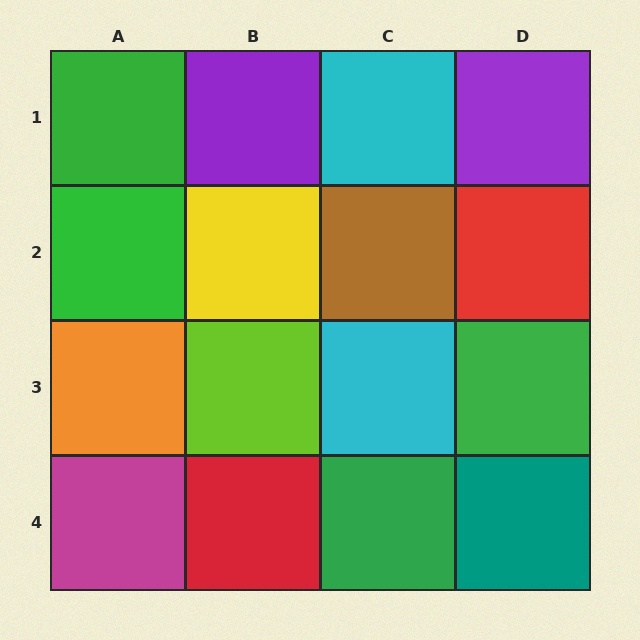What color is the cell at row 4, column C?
Green.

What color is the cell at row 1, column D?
Purple.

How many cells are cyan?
2 cells are cyan.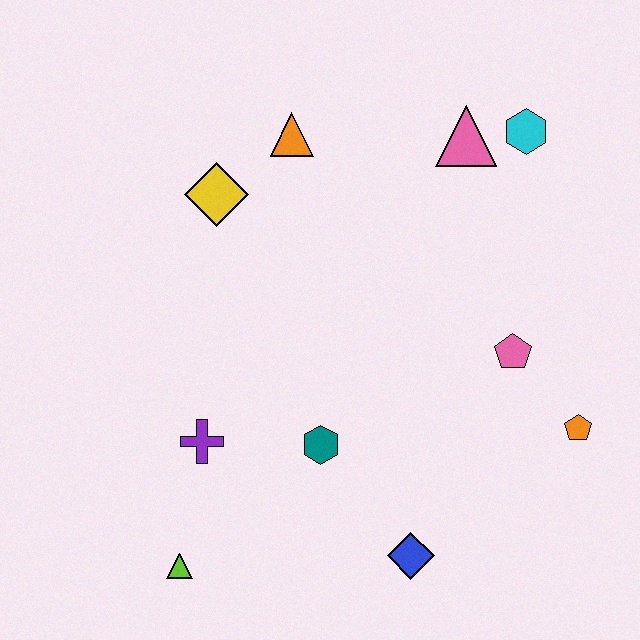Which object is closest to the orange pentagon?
The pink pentagon is closest to the orange pentagon.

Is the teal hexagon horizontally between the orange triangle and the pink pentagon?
Yes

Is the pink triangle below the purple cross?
No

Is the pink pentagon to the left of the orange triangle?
No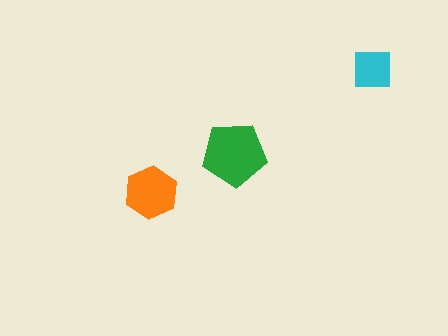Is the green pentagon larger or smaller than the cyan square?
Larger.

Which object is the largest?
The green pentagon.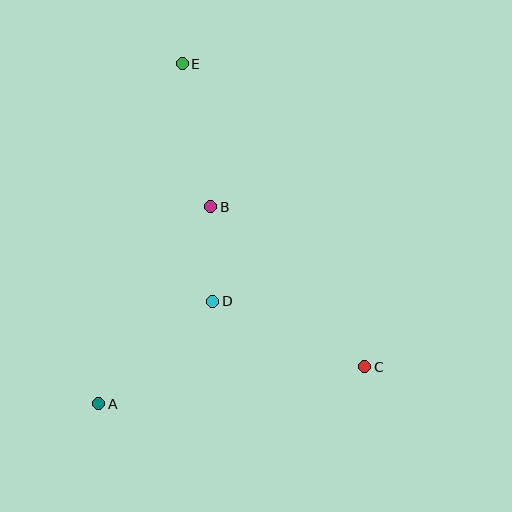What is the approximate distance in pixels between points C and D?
The distance between C and D is approximately 166 pixels.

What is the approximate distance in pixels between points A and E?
The distance between A and E is approximately 350 pixels.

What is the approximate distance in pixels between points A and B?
The distance between A and B is approximately 227 pixels.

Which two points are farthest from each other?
Points C and E are farthest from each other.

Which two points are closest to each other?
Points B and D are closest to each other.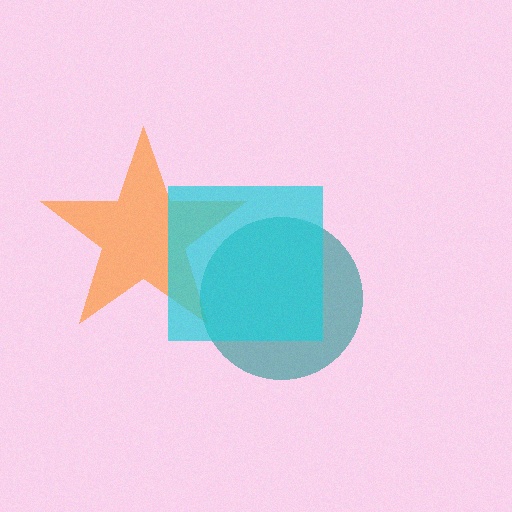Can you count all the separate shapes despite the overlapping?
Yes, there are 3 separate shapes.